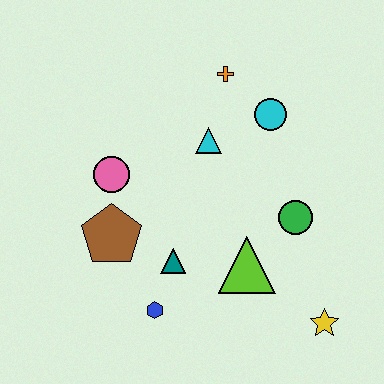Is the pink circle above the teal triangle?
Yes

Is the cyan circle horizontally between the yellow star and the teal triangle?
Yes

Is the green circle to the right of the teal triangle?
Yes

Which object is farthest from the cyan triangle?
The yellow star is farthest from the cyan triangle.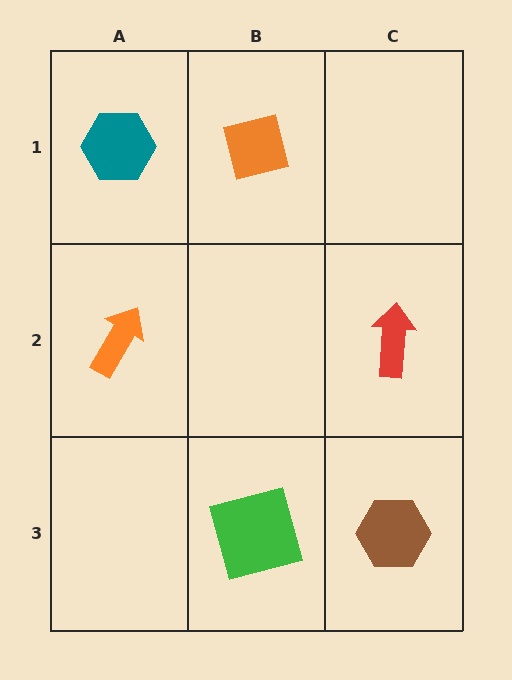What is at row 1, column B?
An orange square.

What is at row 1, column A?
A teal hexagon.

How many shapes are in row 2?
2 shapes.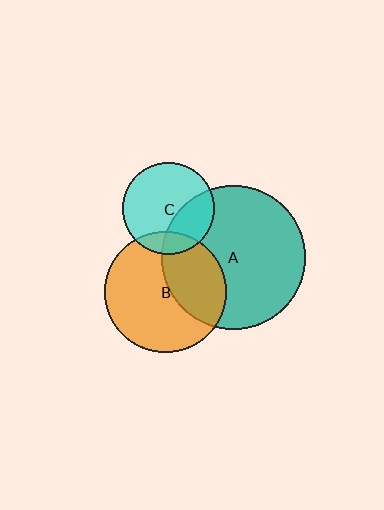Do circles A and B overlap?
Yes.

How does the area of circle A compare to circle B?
Approximately 1.4 times.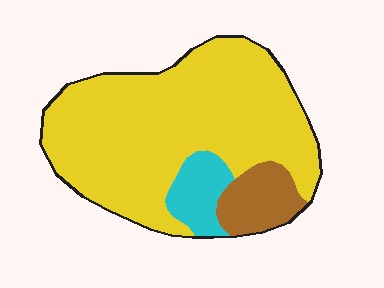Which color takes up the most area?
Yellow, at roughly 80%.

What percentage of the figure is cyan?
Cyan takes up about one tenth (1/10) of the figure.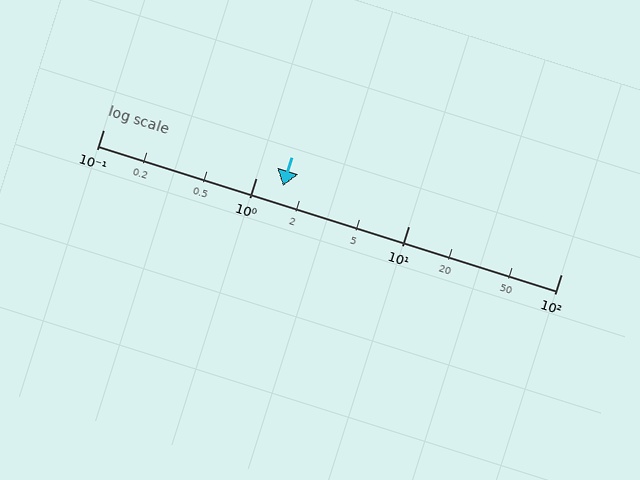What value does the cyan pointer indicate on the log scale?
The pointer indicates approximately 1.5.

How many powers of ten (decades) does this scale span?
The scale spans 3 decades, from 0.1 to 100.